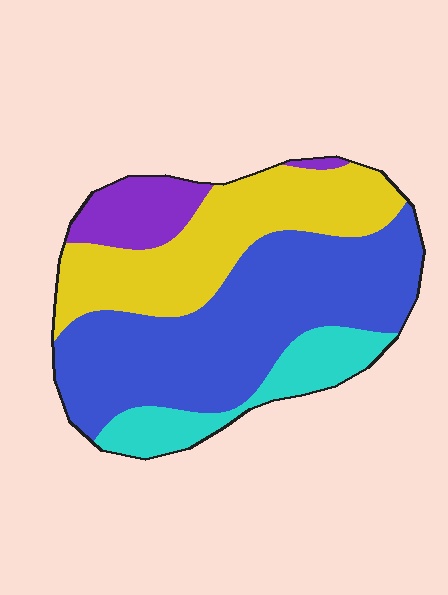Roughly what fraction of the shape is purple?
Purple takes up about one tenth (1/10) of the shape.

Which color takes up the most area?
Blue, at roughly 45%.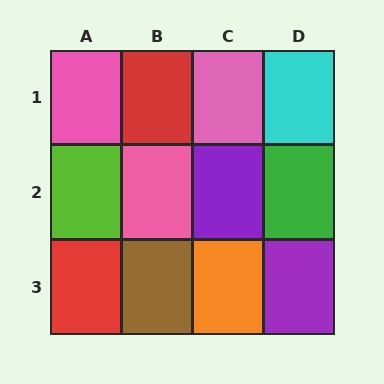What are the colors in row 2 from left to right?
Lime, pink, purple, green.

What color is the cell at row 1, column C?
Pink.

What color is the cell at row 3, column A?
Red.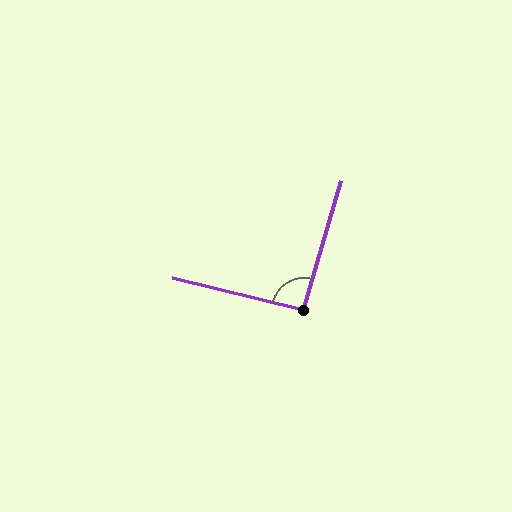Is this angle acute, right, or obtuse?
It is approximately a right angle.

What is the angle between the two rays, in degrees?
Approximately 93 degrees.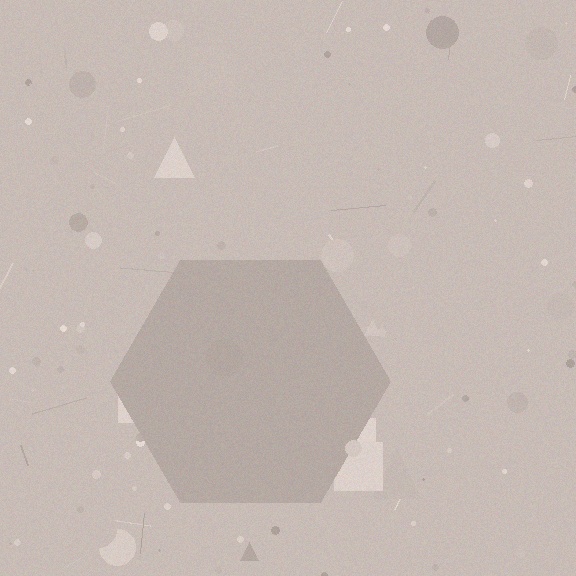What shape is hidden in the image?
A hexagon is hidden in the image.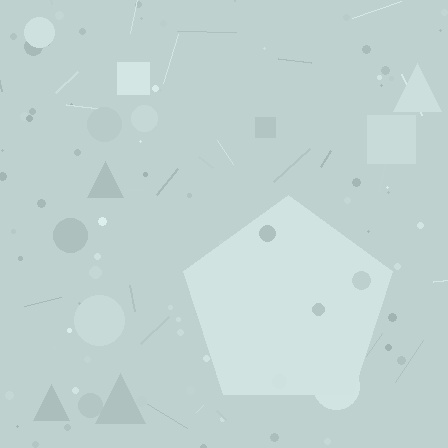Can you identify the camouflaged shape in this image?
The camouflaged shape is a pentagon.